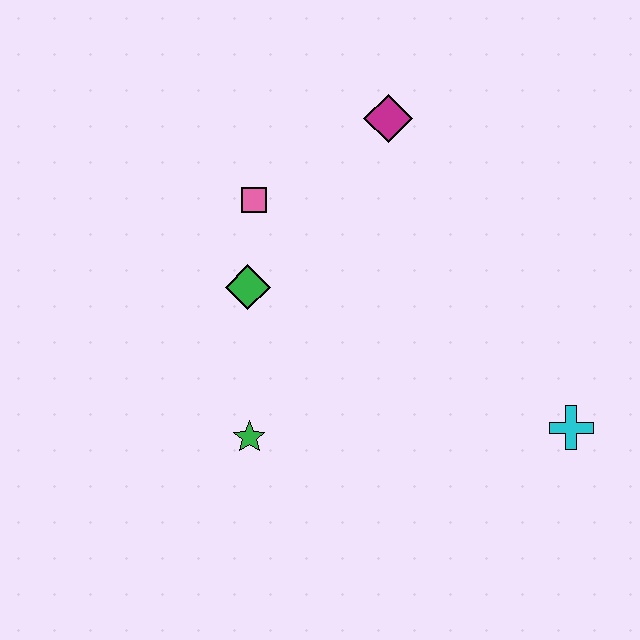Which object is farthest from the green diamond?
The cyan cross is farthest from the green diamond.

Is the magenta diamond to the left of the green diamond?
No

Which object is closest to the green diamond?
The pink square is closest to the green diamond.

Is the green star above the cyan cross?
No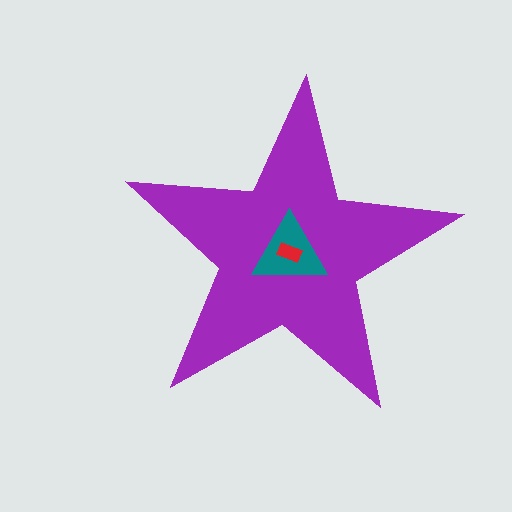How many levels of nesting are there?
3.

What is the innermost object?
The red rectangle.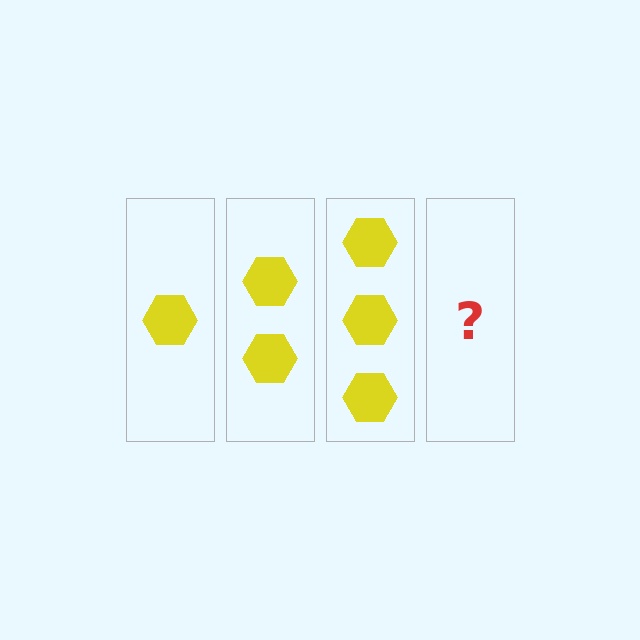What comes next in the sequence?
The next element should be 4 hexagons.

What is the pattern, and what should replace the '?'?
The pattern is that each step adds one more hexagon. The '?' should be 4 hexagons.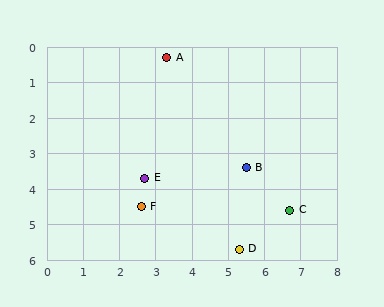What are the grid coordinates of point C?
Point C is at approximately (6.7, 4.6).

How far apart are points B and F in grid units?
Points B and F are about 3.1 grid units apart.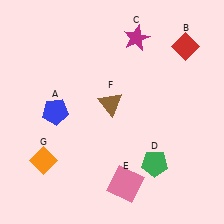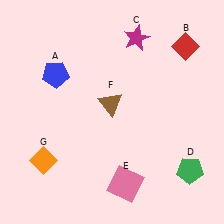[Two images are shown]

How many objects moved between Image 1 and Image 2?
2 objects moved between the two images.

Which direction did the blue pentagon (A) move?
The blue pentagon (A) moved up.